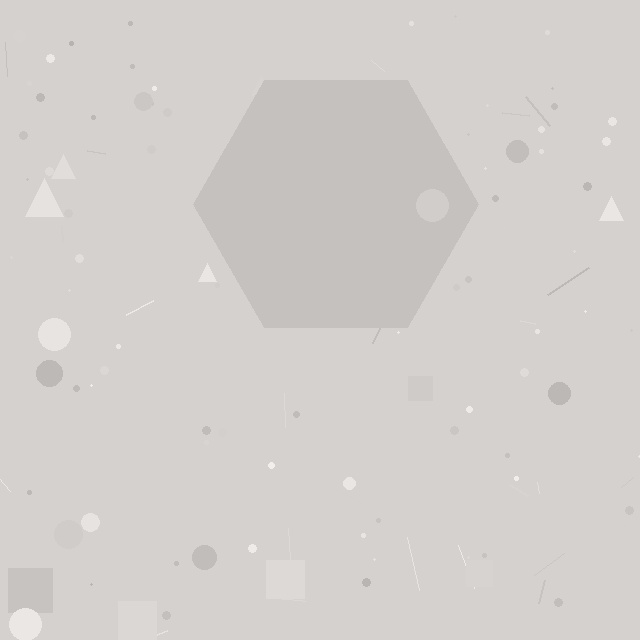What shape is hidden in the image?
A hexagon is hidden in the image.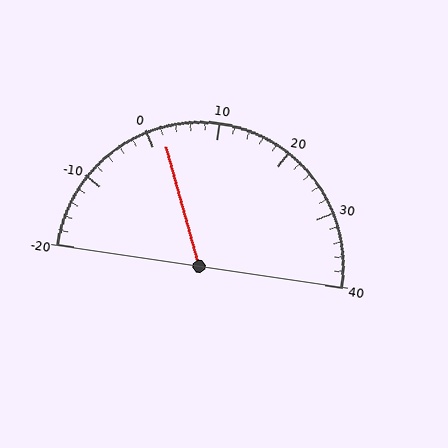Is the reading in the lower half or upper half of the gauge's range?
The reading is in the lower half of the range (-20 to 40).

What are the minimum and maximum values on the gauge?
The gauge ranges from -20 to 40.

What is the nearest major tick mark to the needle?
The nearest major tick mark is 0.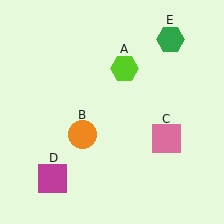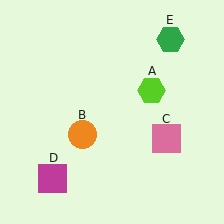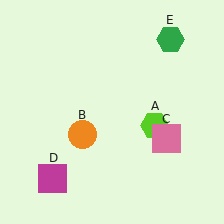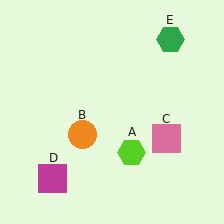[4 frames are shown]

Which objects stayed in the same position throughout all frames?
Orange circle (object B) and pink square (object C) and magenta square (object D) and green hexagon (object E) remained stationary.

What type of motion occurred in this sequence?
The lime hexagon (object A) rotated clockwise around the center of the scene.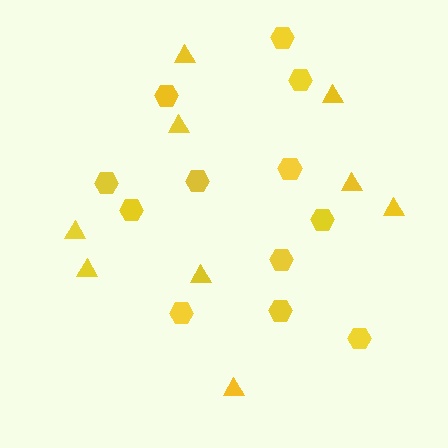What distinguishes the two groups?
There are 2 groups: one group of hexagons (12) and one group of triangles (9).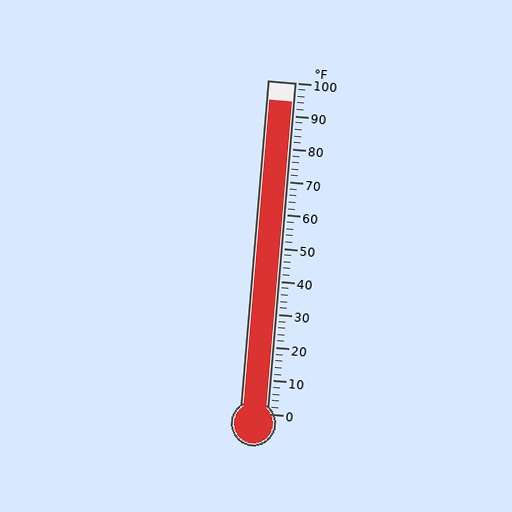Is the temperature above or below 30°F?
The temperature is above 30°F.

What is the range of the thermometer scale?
The thermometer scale ranges from 0°F to 100°F.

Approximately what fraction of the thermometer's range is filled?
The thermometer is filled to approximately 95% of its range.